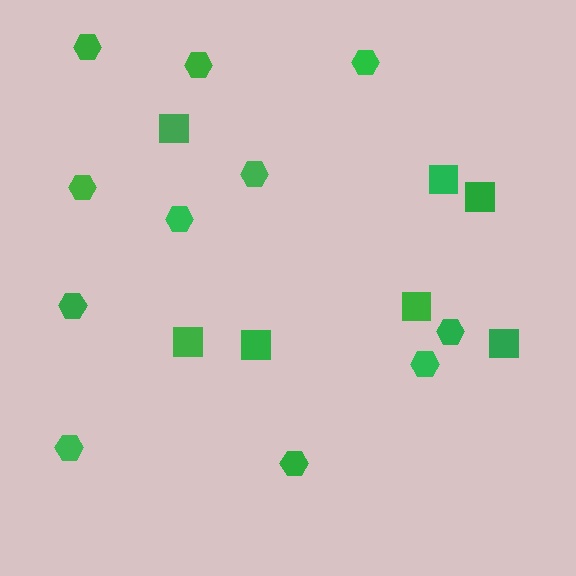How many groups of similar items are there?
There are 2 groups: one group of hexagons (11) and one group of squares (7).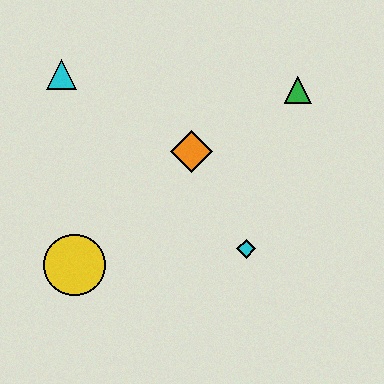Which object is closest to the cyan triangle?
The orange diamond is closest to the cyan triangle.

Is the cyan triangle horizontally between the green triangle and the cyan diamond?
No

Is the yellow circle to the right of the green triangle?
No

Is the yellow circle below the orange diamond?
Yes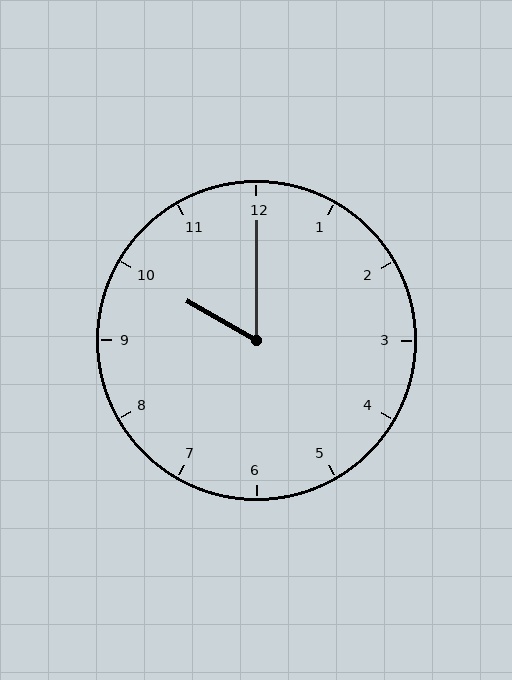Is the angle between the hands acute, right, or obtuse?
It is acute.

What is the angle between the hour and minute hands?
Approximately 60 degrees.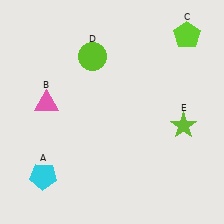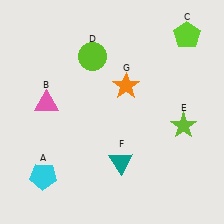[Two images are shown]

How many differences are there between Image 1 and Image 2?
There are 2 differences between the two images.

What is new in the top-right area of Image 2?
An orange star (G) was added in the top-right area of Image 2.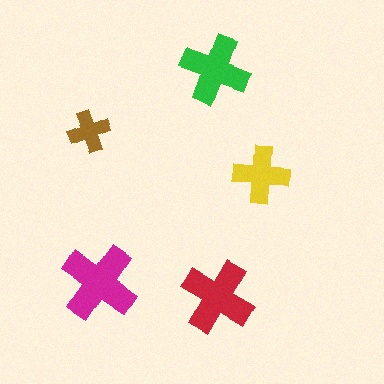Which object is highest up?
The green cross is topmost.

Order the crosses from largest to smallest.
the magenta one, the red one, the green one, the yellow one, the brown one.